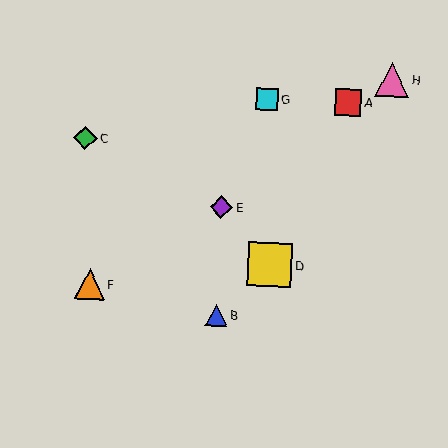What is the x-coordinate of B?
Object B is at x≈216.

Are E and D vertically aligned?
No, E is at x≈221 and D is at x≈270.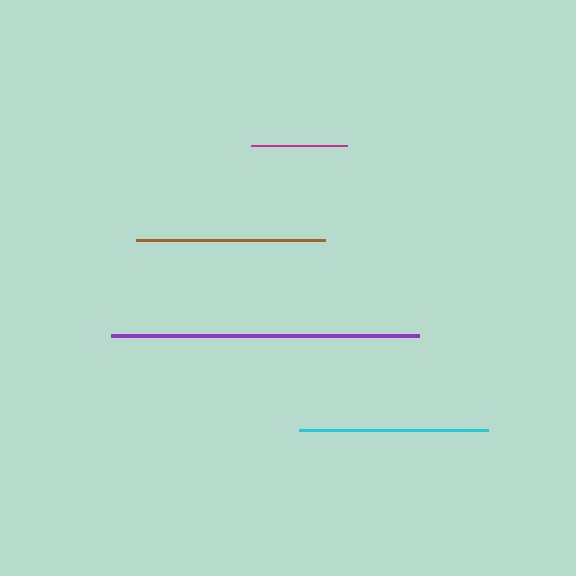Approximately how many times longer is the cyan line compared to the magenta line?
The cyan line is approximately 2.0 times the length of the magenta line.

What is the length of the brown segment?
The brown segment is approximately 189 pixels long.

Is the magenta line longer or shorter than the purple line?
The purple line is longer than the magenta line.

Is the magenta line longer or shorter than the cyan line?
The cyan line is longer than the magenta line.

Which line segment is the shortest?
The magenta line is the shortest at approximately 95 pixels.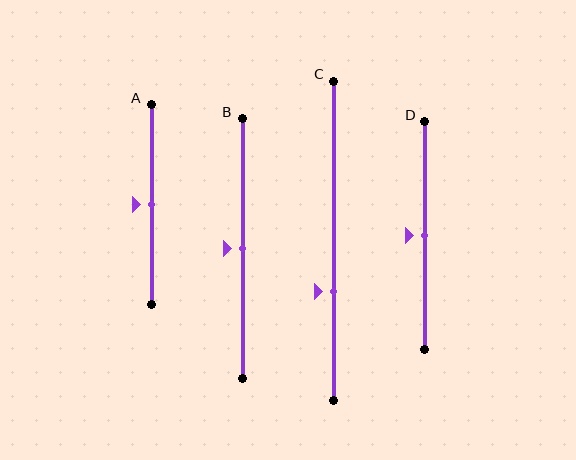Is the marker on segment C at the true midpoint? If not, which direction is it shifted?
No, the marker on segment C is shifted downward by about 16% of the segment length.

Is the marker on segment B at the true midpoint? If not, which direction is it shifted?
Yes, the marker on segment B is at the true midpoint.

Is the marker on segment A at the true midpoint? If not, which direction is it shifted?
Yes, the marker on segment A is at the true midpoint.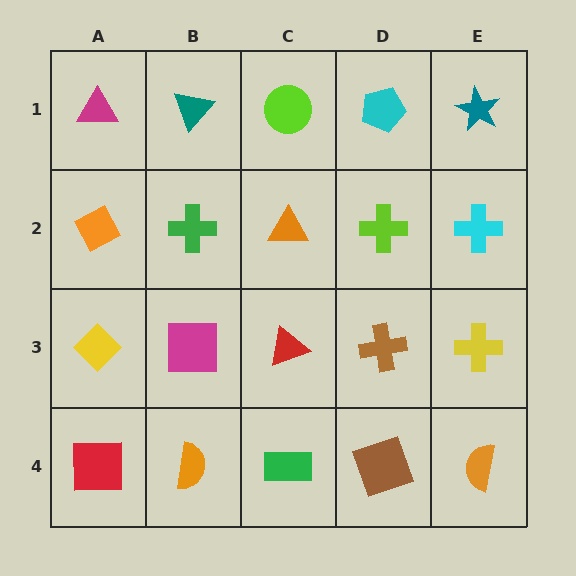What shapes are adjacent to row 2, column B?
A teal triangle (row 1, column B), a magenta square (row 3, column B), an orange diamond (row 2, column A), an orange triangle (row 2, column C).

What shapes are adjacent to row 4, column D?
A brown cross (row 3, column D), a green rectangle (row 4, column C), an orange semicircle (row 4, column E).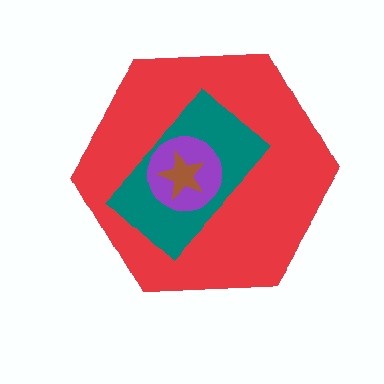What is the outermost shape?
The red hexagon.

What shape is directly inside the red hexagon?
The teal rectangle.